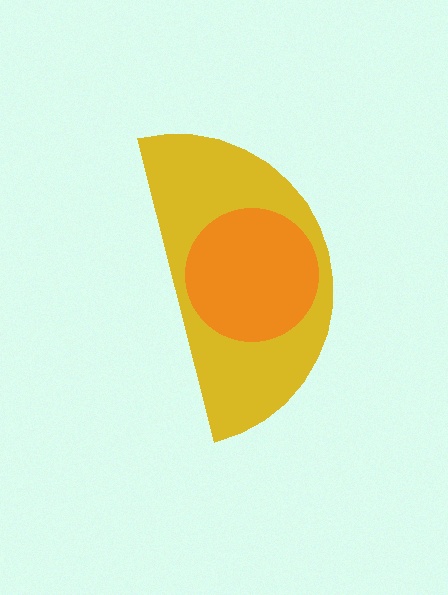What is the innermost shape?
The orange circle.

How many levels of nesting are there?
2.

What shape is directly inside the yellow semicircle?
The orange circle.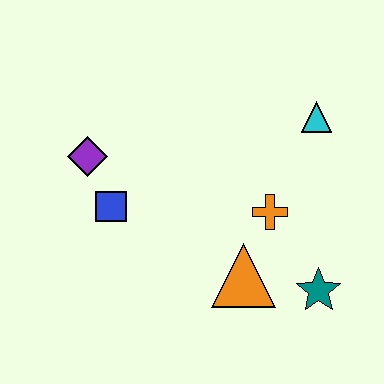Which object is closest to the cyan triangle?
The orange cross is closest to the cyan triangle.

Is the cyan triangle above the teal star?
Yes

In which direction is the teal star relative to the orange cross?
The teal star is below the orange cross.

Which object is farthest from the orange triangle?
The purple diamond is farthest from the orange triangle.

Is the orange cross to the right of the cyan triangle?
No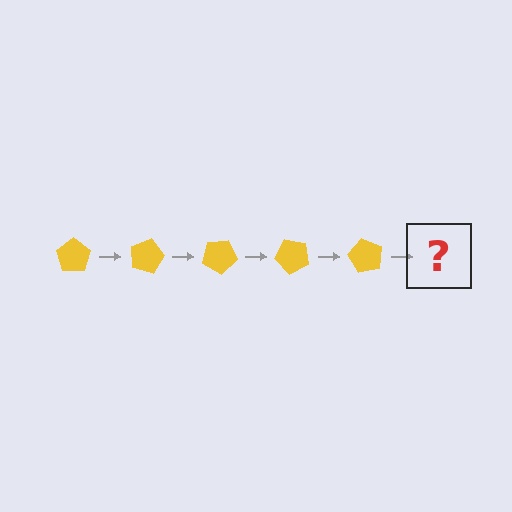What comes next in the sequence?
The next element should be a yellow pentagon rotated 75 degrees.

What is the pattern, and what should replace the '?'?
The pattern is that the pentagon rotates 15 degrees each step. The '?' should be a yellow pentagon rotated 75 degrees.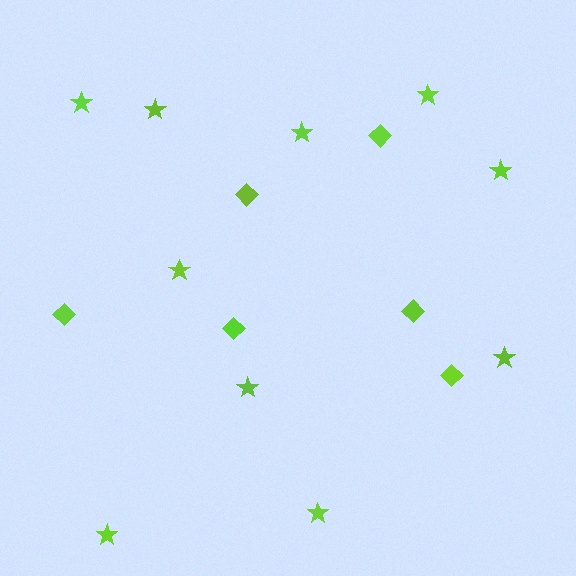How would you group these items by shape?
There are 2 groups: one group of diamonds (6) and one group of stars (10).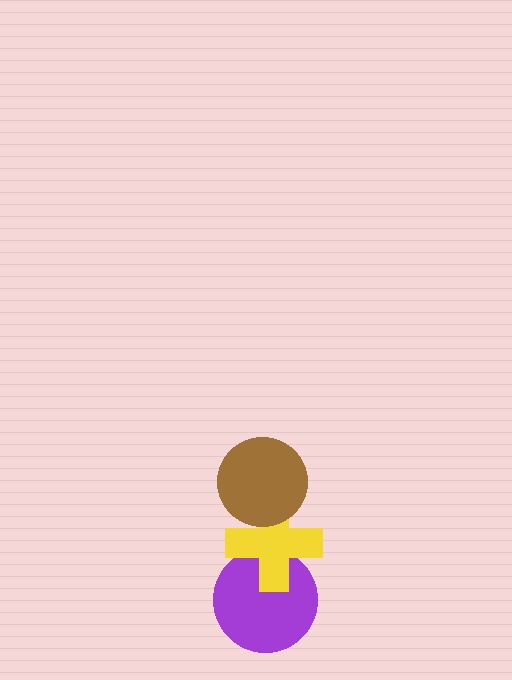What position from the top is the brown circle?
The brown circle is 1st from the top.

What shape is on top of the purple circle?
The yellow cross is on top of the purple circle.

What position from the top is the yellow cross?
The yellow cross is 2nd from the top.